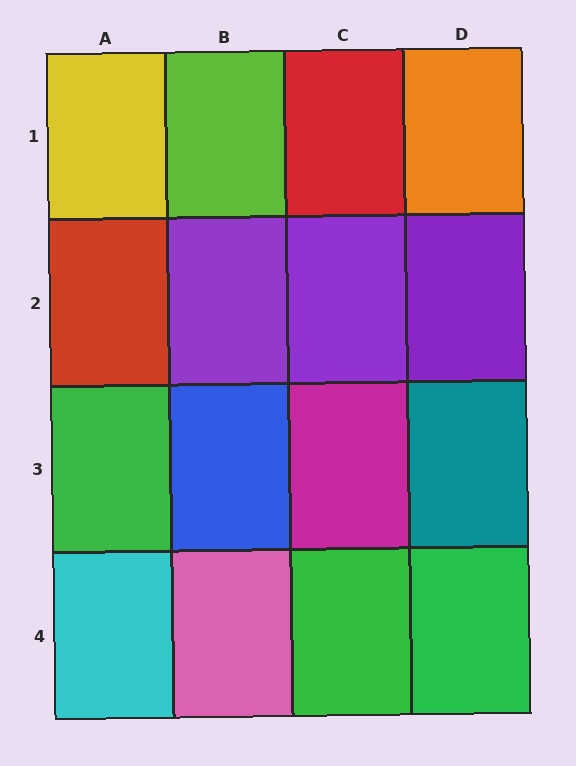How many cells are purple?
3 cells are purple.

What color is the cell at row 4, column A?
Cyan.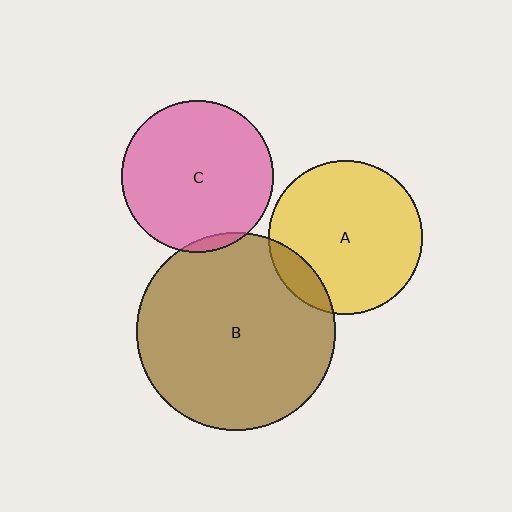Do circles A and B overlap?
Yes.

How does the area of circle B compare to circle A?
Approximately 1.7 times.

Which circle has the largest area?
Circle B (brown).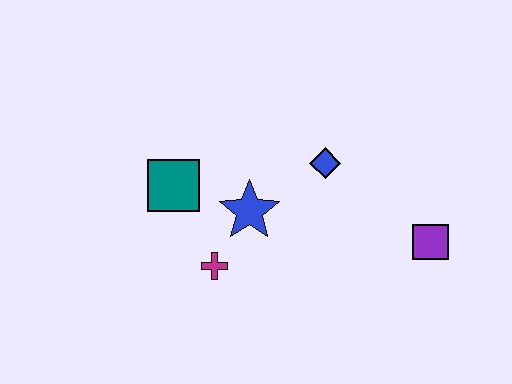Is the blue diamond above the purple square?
Yes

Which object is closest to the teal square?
The blue star is closest to the teal square.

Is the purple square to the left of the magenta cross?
No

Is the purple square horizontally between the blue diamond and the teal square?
No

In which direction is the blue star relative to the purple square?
The blue star is to the left of the purple square.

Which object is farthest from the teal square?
The purple square is farthest from the teal square.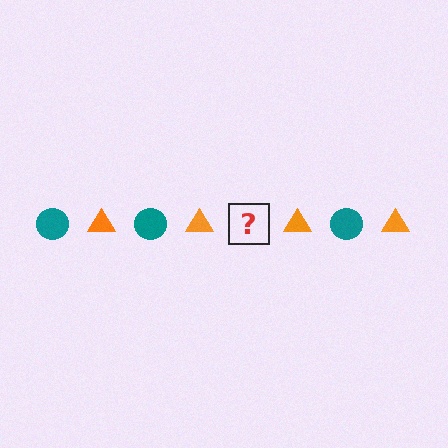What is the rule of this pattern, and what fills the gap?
The rule is that the pattern alternates between teal circle and orange triangle. The gap should be filled with a teal circle.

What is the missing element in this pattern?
The missing element is a teal circle.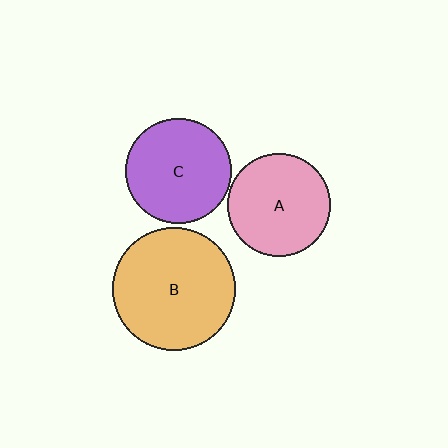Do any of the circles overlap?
No, none of the circles overlap.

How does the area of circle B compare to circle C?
Approximately 1.4 times.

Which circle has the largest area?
Circle B (orange).